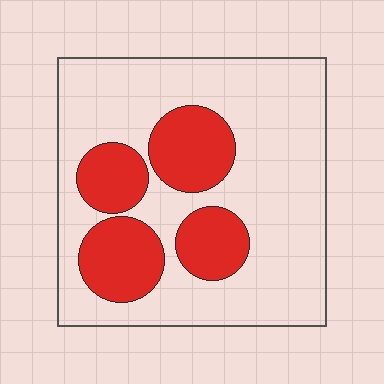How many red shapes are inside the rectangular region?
4.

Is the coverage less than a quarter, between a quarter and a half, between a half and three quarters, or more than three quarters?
Between a quarter and a half.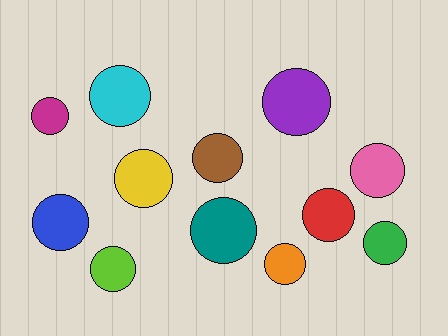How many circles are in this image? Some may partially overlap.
There are 12 circles.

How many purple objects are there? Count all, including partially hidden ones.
There is 1 purple object.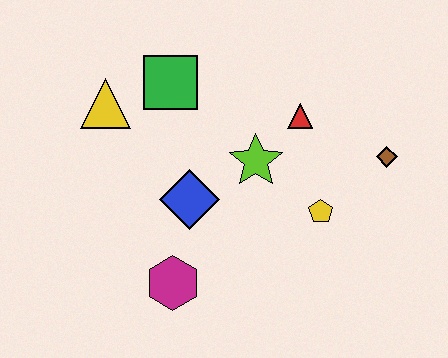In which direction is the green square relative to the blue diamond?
The green square is above the blue diamond.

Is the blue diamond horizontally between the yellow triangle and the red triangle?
Yes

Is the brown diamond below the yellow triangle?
Yes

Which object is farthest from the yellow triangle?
The brown diamond is farthest from the yellow triangle.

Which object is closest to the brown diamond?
The yellow pentagon is closest to the brown diamond.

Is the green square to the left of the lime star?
Yes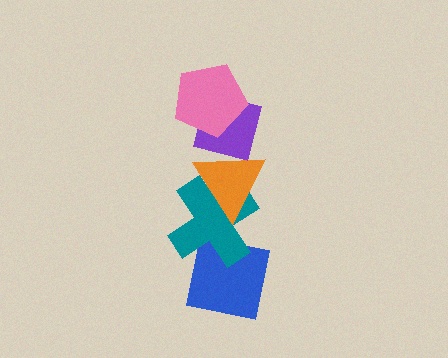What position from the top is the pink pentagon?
The pink pentagon is 1st from the top.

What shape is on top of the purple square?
The pink pentagon is on top of the purple square.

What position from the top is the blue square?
The blue square is 5th from the top.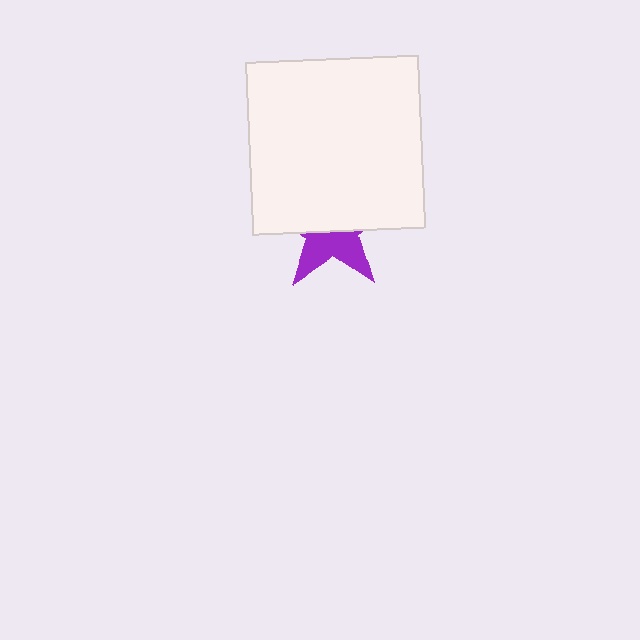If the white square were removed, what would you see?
You would see the complete purple star.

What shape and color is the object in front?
The object in front is a white square.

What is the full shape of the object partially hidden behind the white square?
The partially hidden object is a purple star.